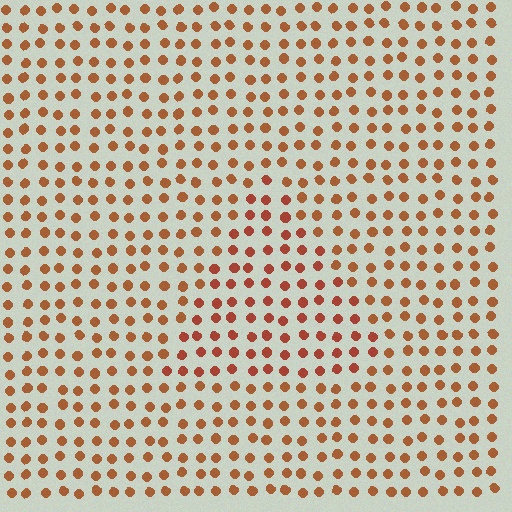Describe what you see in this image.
The image is filled with small brown elements in a uniform arrangement. A triangle-shaped region is visible where the elements are tinted to a slightly different hue, forming a subtle color boundary.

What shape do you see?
I see a triangle.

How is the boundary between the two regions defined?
The boundary is defined purely by a slight shift in hue (about 16 degrees). Spacing, size, and orientation are identical on both sides.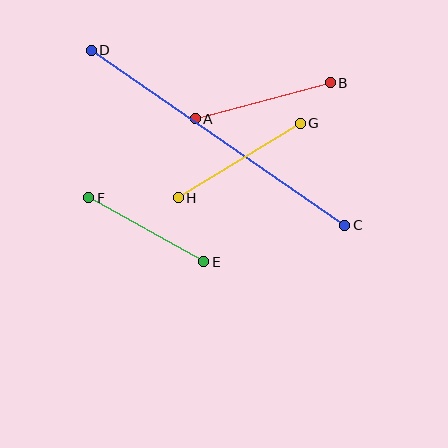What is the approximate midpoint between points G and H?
The midpoint is at approximately (239, 160) pixels.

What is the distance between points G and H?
The distance is approximately 143 pixels.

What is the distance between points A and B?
The distance is approximately 140 pixels.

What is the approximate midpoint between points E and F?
The midpoint is at approximately (146, 230) pixels.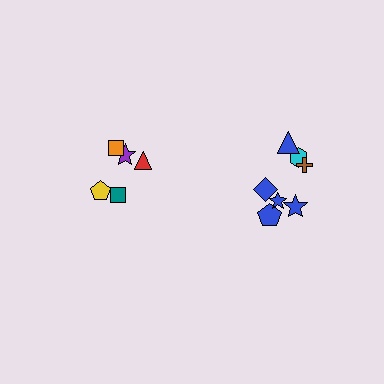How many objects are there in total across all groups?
There are 12 objects.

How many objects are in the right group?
There are 7 objects.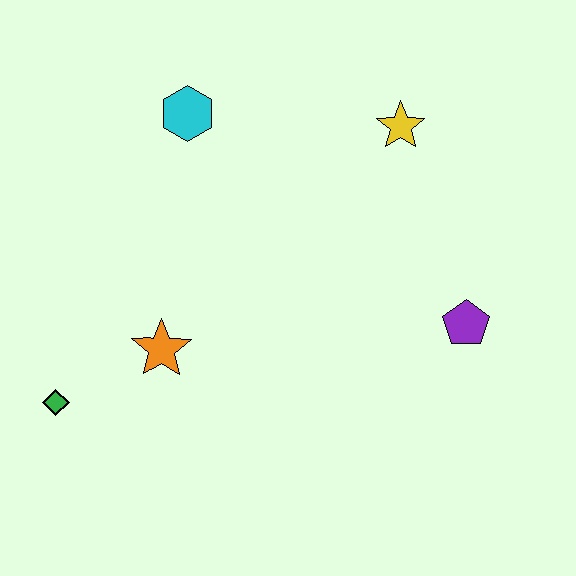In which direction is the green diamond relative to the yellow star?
The green diamond is to the left of the yellow star.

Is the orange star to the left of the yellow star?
Yes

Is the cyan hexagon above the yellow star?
Yes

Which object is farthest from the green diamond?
The yellow star is farthest from the green diamond.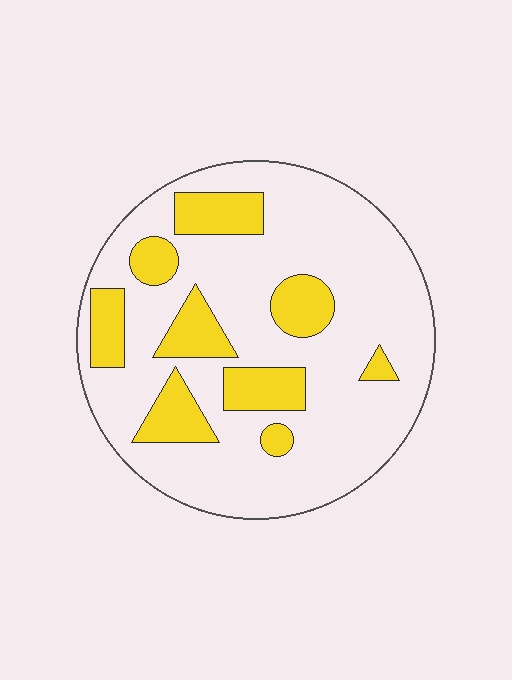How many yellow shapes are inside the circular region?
9.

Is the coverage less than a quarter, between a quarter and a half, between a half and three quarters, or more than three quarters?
Less than a quarter.